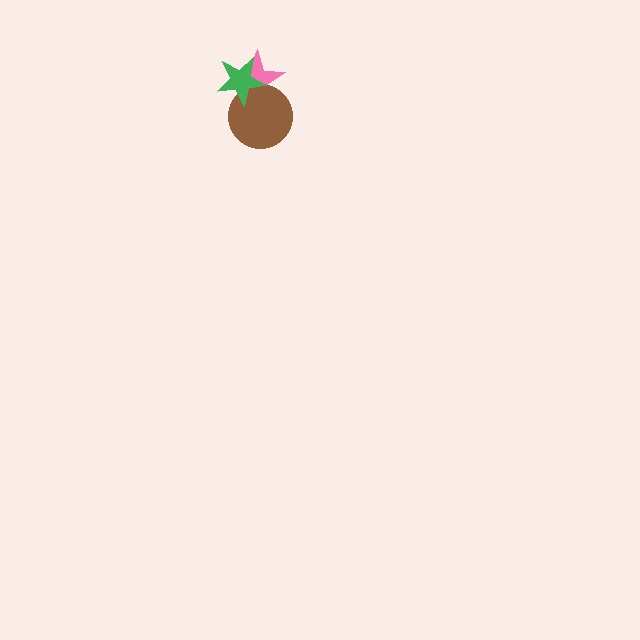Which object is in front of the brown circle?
The green star is in front of the brown circle.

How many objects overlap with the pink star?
2 objects overlap with the pink star.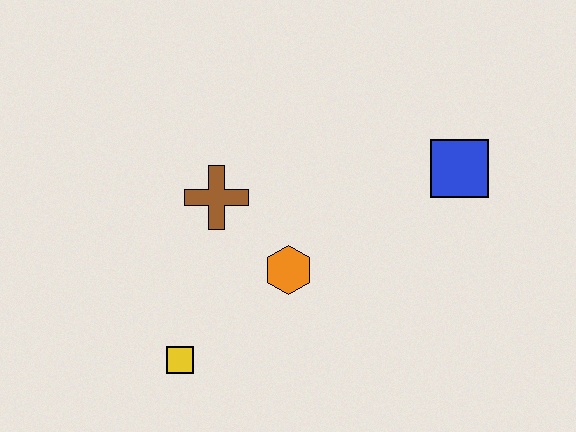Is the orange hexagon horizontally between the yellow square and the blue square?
Yes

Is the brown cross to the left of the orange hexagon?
Yes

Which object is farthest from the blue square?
The yellow square is farthest from the blue square.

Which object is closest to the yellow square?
The orange hexagon is closest to the yellow square.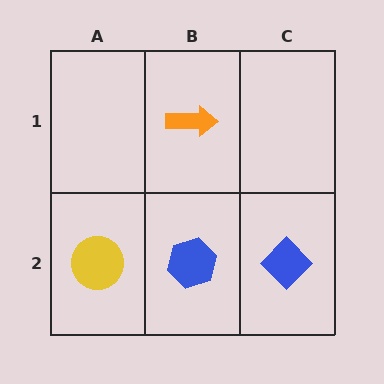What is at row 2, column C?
A blue diamond.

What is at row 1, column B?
An orange arrow.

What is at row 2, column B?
A blue hexagon.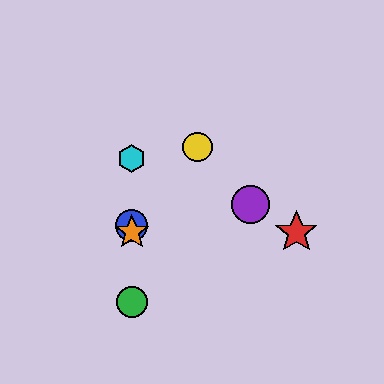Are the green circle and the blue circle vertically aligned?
Yes, both are at x≈132.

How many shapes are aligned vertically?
4 shapes (the blue circle, the green circle, the orange star, the cyan hexagon) are aligned vertically.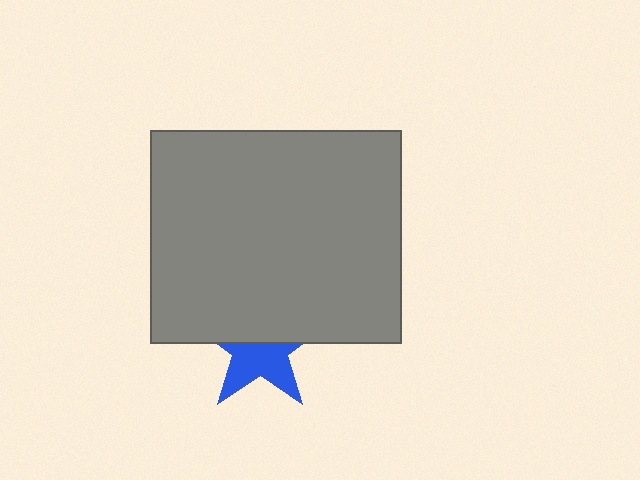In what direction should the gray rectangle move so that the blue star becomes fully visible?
The gray rectangle should move up. That is the shortest direction to clear the overlap and leave the blue star fully visible.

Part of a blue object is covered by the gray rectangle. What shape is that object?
It is a star.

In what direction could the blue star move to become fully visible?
The blue star could move down. That would shift it out from behind the gray rectangle entirely.